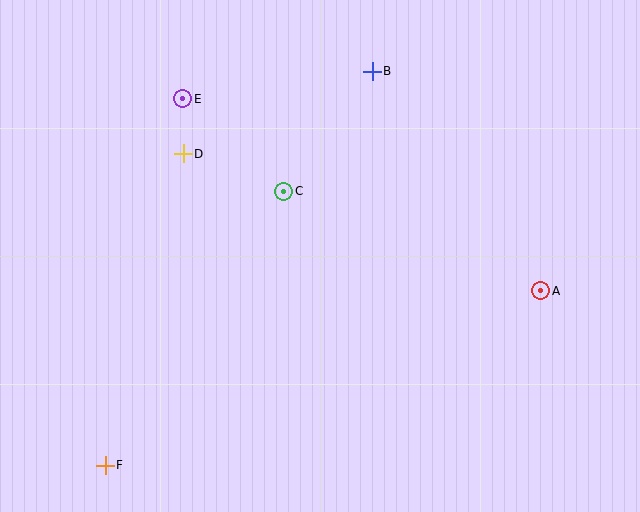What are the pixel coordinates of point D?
Point D is at (183, 154).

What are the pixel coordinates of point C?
Point C is at (284, 191).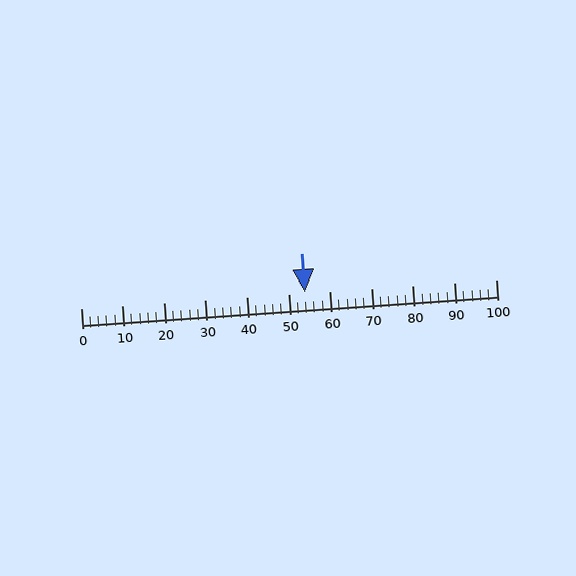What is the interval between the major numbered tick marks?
The major tick marks are spaced 10 units apart.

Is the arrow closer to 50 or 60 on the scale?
The arrow is closer to 50.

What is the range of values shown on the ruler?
The ruler shows values from 0 to 100.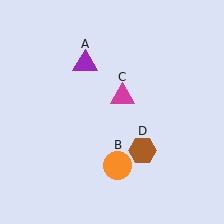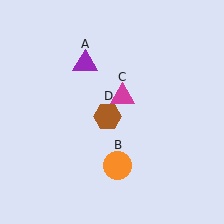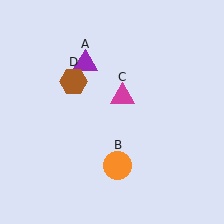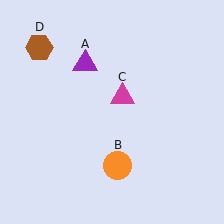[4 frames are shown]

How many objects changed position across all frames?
1 object changed position: brown hexagon (object D).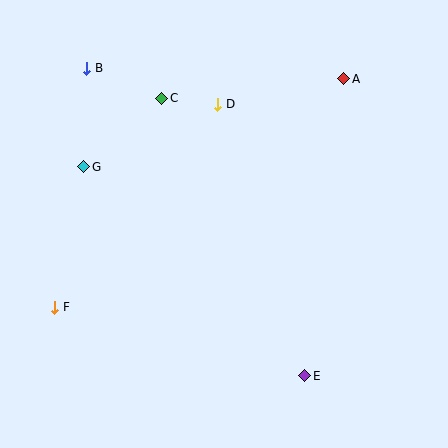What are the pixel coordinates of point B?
Point B is at (87, 68).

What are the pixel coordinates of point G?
Point G is at (84, 167).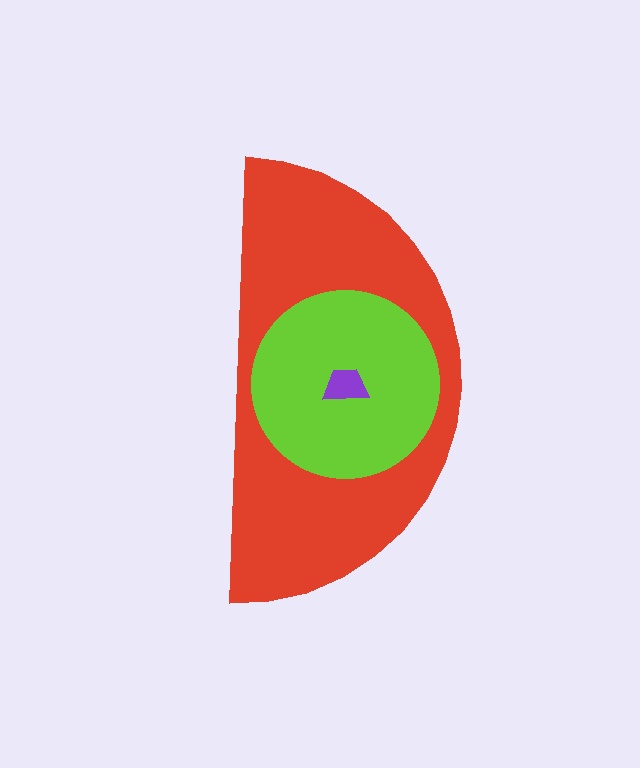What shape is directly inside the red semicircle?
The lime circle.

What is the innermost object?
The purple trapezoid.